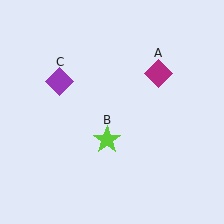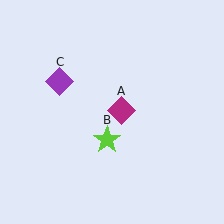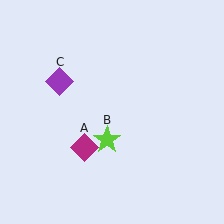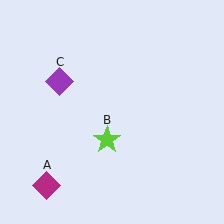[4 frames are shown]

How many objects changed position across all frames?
1 object changed position: magenta diamond (object A).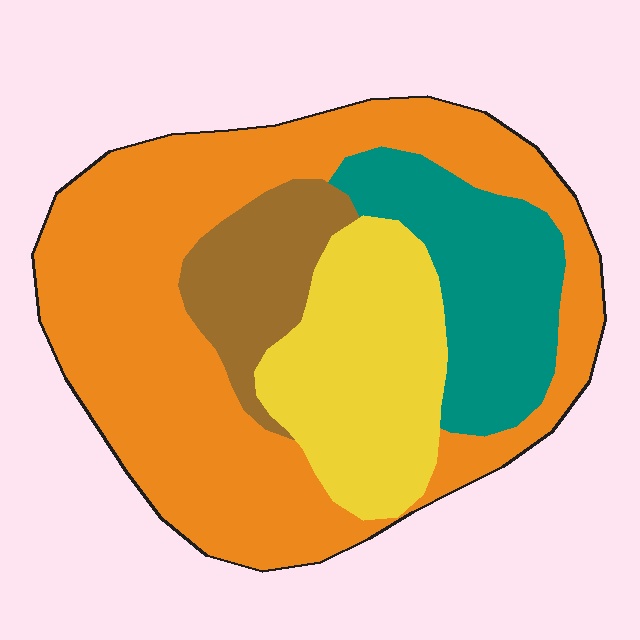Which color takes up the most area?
Orange, at roughly 50%.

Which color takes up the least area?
Brown, at roughly 10%.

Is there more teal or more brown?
Teal.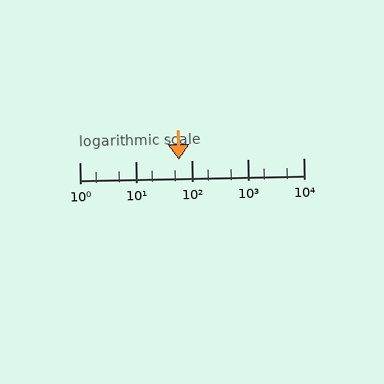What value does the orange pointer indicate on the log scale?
The pointer indicates approximately 59.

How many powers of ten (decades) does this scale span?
The scale spans 4 decades, from 1 to 10000.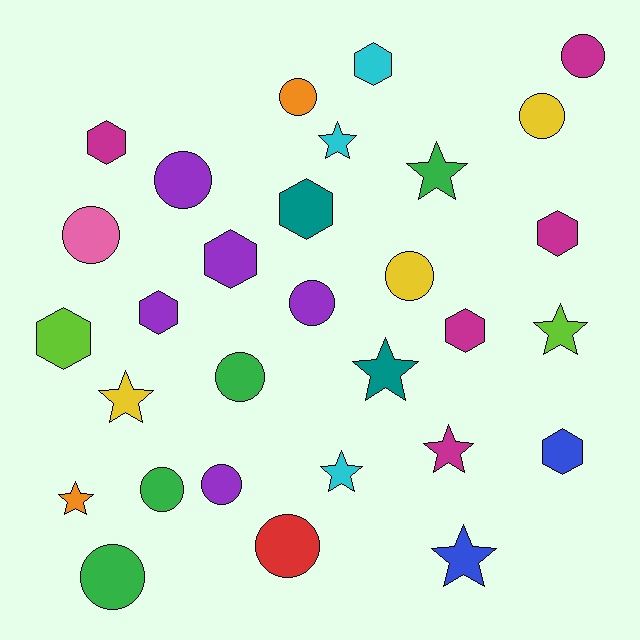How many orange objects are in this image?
There are 2 orange objects.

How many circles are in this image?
There are 12 circles.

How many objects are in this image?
There are 30 objects.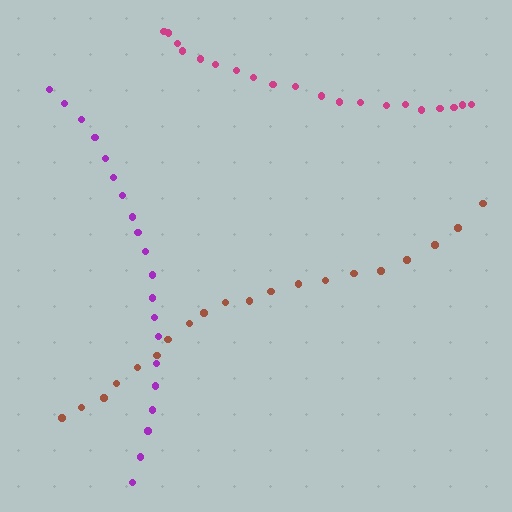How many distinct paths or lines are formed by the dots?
There are 3 distinct paths.